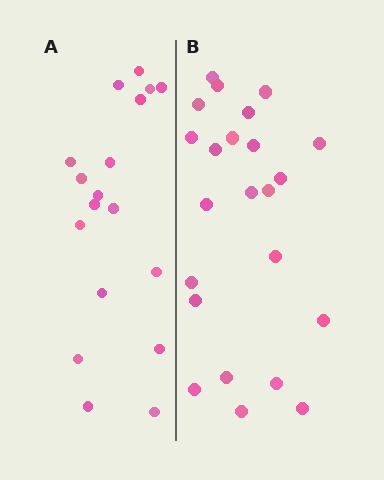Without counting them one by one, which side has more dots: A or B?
Region B (the right region) has more dots.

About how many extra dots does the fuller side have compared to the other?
Region B has about 5 more dots than region A.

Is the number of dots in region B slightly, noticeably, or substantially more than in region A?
Region B has noticeably more, but not dramatically so. The ratio is roughly 1.3 to 1.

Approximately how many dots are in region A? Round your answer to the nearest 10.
About 20 dots. (The exact count is 18, which rounds to 20.)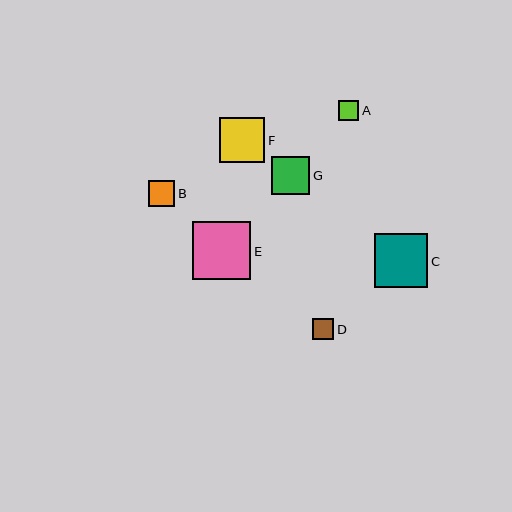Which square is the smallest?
Square A is the smallest with a size of approximately 20 pixels.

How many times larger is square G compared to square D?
Square G is approximately 1.8 times the size of square D.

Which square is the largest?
Square E is the largest with a size of approximately 58 pixels.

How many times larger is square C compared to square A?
Square C is approximately 2.7 times the size of square A.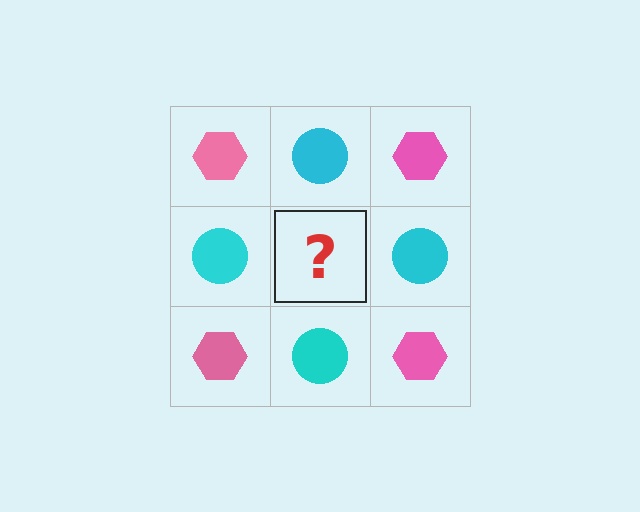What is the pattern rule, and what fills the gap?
The rule is that it alternates pink hexagon and cyan circle in a checkerboard pattern. The gap should be filled with a pink hexagon.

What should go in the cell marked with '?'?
The missing cell should contain a pink hexagon.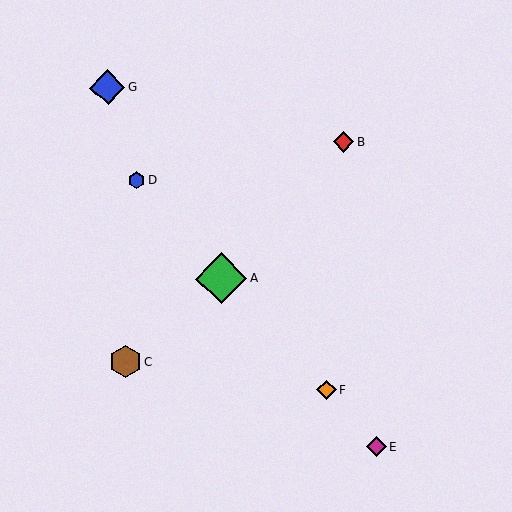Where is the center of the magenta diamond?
The center of the magenta diamond is at (376, 446).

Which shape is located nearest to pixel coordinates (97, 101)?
The blue diamond (labeled G) at (107, 88) is nearest to that location.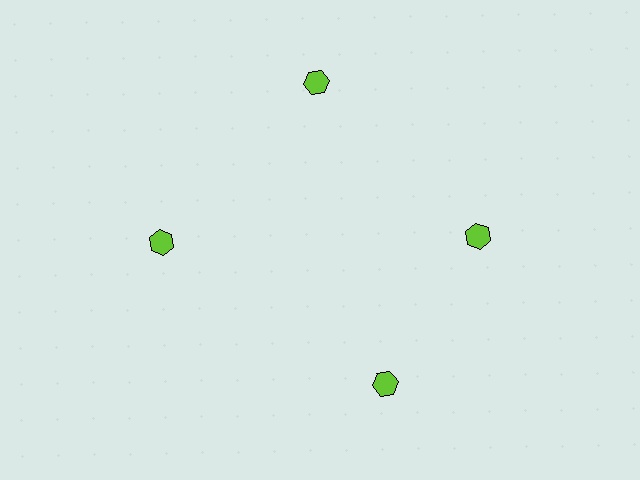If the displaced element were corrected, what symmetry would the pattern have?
It would have 4-fold rotational symmetry — the pattern would map onto itself every 90 degrees.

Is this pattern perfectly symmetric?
No. The 4 lime hexagons are arranged in a ring, but one element near the 6 o'clock position is rotated out of alignment along the ring, breaking the 4-fold rotational symmetry.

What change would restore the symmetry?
The symmetry would be restored by rotating it back into even spacing with its neighbors so that all 4 hexagons sit at equal angles and equal distance from the center.